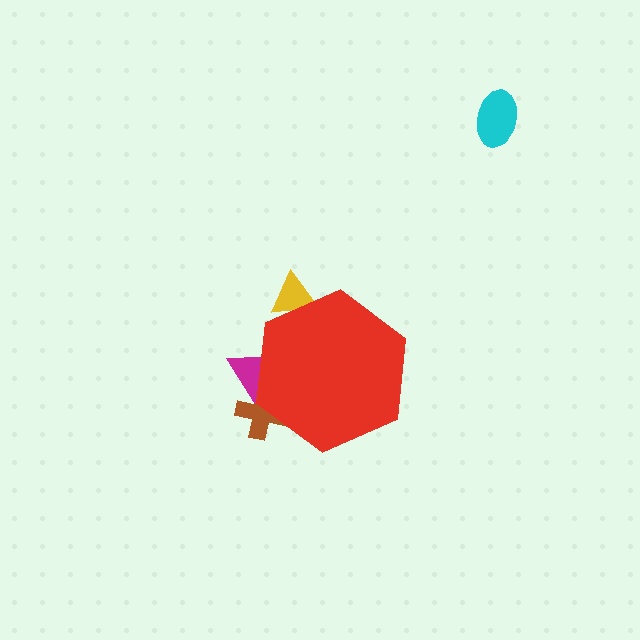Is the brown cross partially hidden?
Yes, the brown cross is partially hidden behind the red hexagon.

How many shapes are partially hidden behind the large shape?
3 shapes are partially hidden.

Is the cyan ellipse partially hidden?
No, the cyan ellipse is fully visible.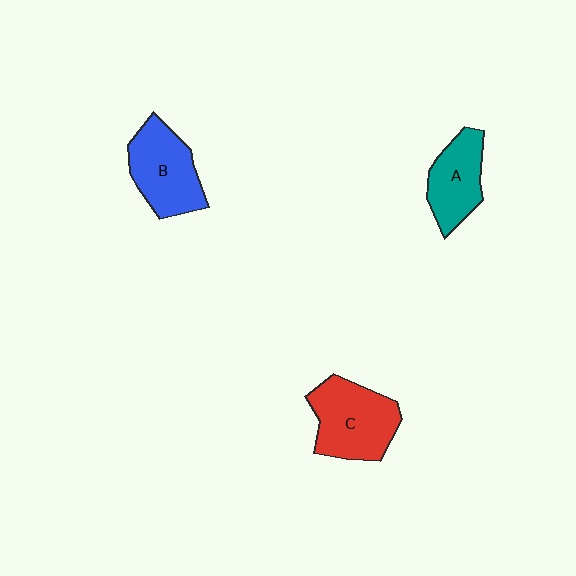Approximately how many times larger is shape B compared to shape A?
Approximately 1.2 times.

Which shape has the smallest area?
Shape A (teal).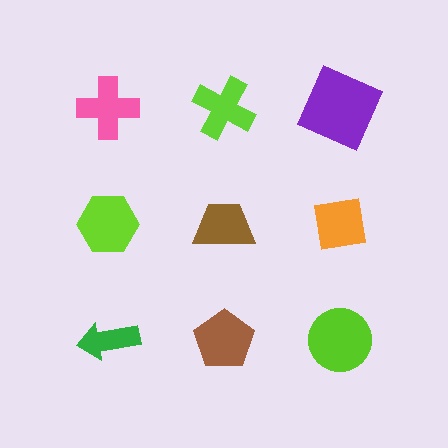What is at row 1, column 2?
A lime cross.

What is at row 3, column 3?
A lime circle.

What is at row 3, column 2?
A brown pentagon.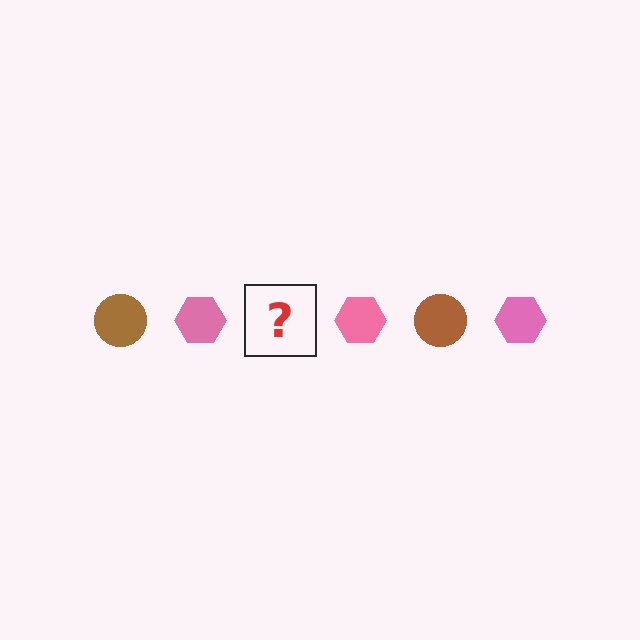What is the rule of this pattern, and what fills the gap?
The rule is that the pattern alternates between brown circle and pink hexagon. The gap should be filled with a brown circle.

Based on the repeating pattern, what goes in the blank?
The blank should be a brown circle.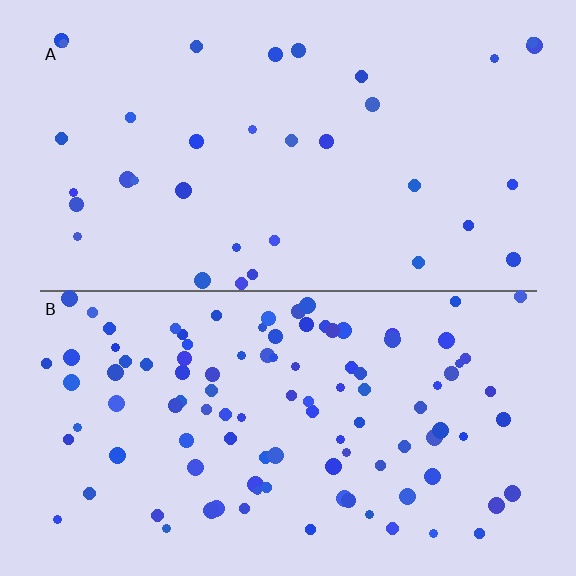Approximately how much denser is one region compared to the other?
Approximately 3.0× — region B over region A.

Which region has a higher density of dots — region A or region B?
B (the bottom).